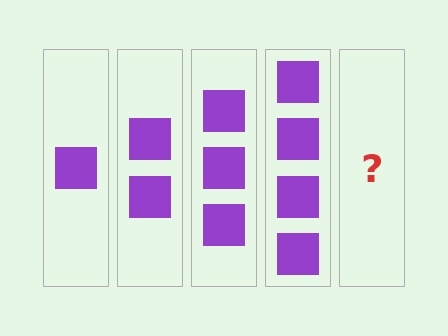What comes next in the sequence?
The next element should be 5 squares.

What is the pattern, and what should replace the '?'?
The pattern is that each step adds one more square. The '?' should be 5 squares.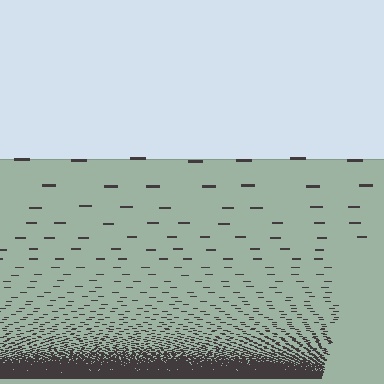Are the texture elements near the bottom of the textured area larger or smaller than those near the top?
Smaller. The gradient is inverted — elements near the bottom are smaller and denser.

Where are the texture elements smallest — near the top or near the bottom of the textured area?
Near the bottom.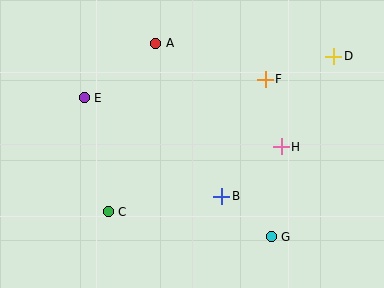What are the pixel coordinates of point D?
Point D is at (334, 56).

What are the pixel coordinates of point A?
Point A is at (156, 43).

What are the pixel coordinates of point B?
Point B is at (222, 196).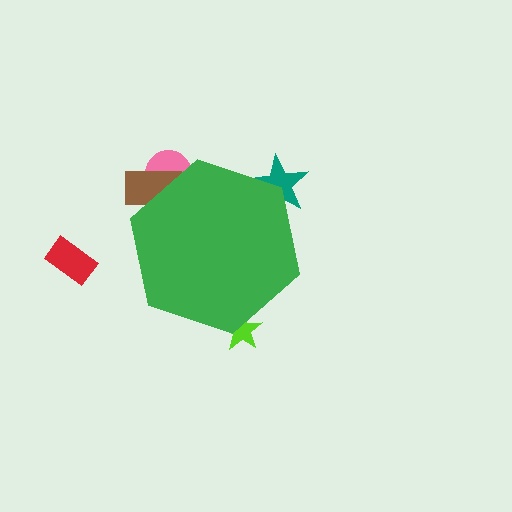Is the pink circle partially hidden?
Yes, the pink circle is partially hidden behind the green hexagon.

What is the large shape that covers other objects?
A green hexagon.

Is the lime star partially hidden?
Yes, the lime star is partially hidden behind the green hexagon.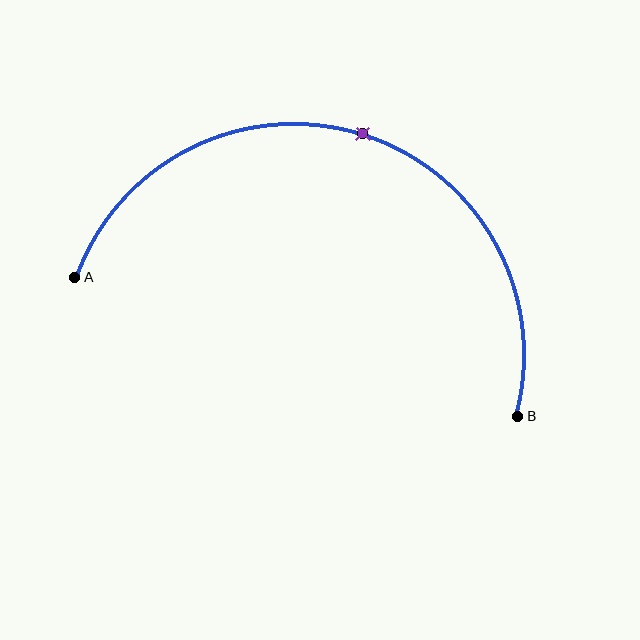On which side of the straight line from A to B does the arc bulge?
The arc bulges above the straight line connecting A and B.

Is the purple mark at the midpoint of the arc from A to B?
Yes. The purple mark lies on the arc at equal arc-length from both A and B — it is the arc midpoint.